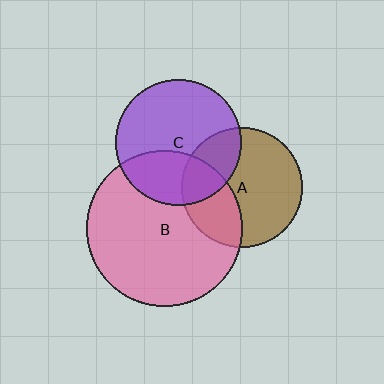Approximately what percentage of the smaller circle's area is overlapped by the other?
Approximately 35%.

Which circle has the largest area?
Circle B (pink).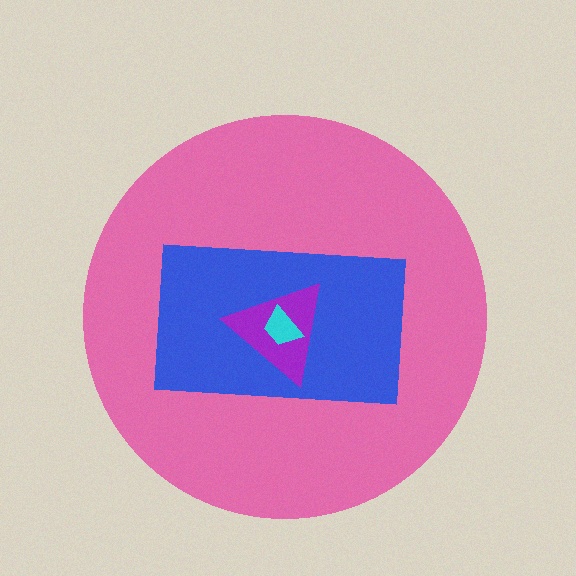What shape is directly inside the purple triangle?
The cyan trapezoid.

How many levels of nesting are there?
4.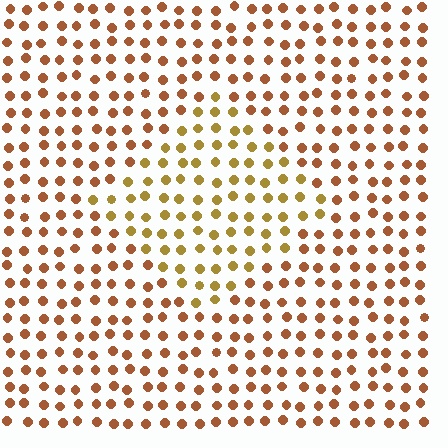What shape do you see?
I see a diamond.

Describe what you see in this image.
The image is filled with small brown elements in a uniform arrangement. A diamond-shaped region is visible where the elements are tinted to a slightly different hue, forming a subtle color boundary.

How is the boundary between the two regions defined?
The boundary is defined purely by a slight shift in hue (about 27 degrees). Spacing, size, and orientation are identical on both sides.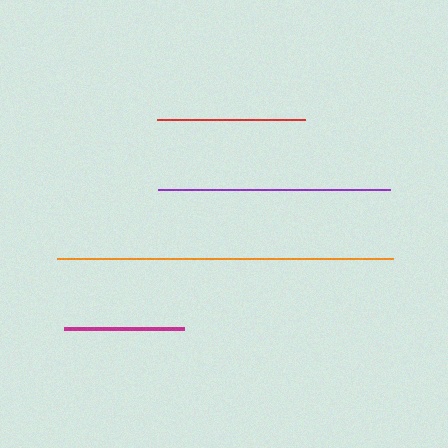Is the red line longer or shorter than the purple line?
The purple line is longer than the red line.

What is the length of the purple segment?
The purple segment is approximately 232 pixels long.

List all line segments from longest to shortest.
From longest to shortest: orange, purple, red, magenta.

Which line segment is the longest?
The orange line is the longest at approximately 337 pixels.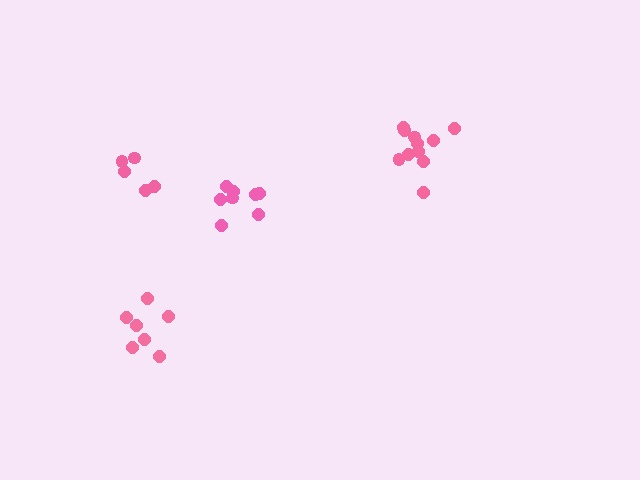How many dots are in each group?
Group 1: 11 dots, Group 2: 8 dots, Group 3: 7 dots, Group 4: 5 dots (31 total).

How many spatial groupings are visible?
There are 4 spatial groupings.